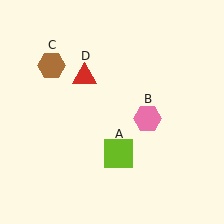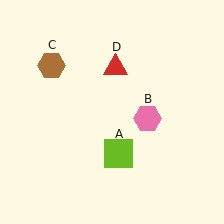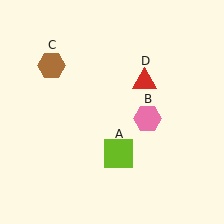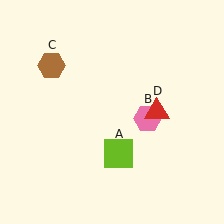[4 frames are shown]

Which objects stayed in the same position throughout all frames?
Lime square (object A) and pink hexagon (object B) and brown hexagon (object C) remained stationary.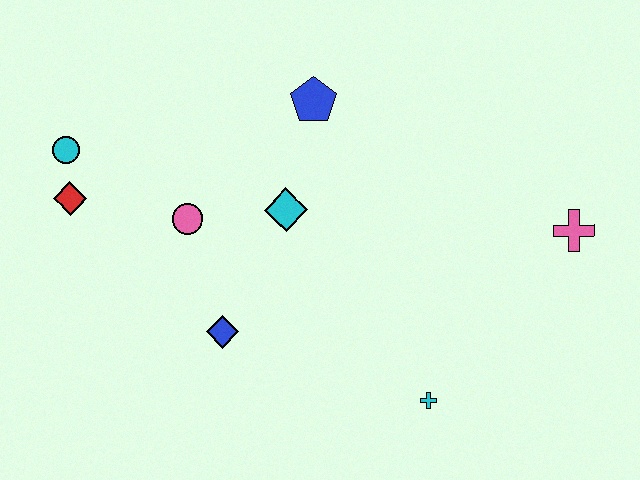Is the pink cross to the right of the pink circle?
Yes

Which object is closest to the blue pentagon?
The cyan diamond is closest to the blue pentagon.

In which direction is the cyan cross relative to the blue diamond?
The cyan cross is to the right of the blue diamond.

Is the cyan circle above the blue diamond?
Yes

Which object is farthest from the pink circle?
The pink cross is farthest from the pink circle.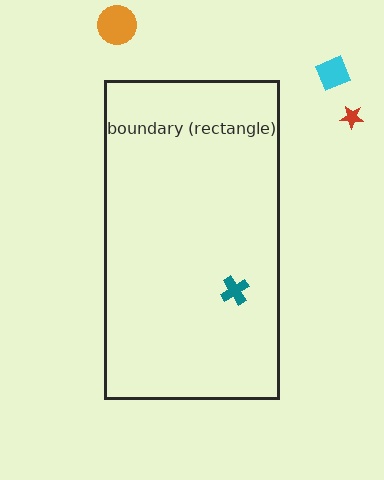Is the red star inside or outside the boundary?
Outside.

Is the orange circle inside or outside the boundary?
Outside.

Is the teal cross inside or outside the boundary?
Inside.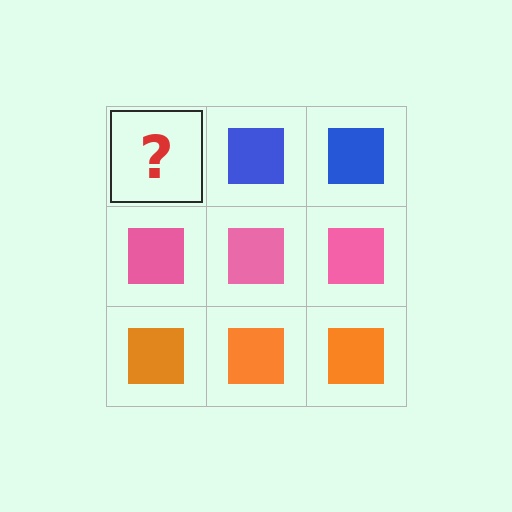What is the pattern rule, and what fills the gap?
The rule is that each row has a consistent color. The gap should be filled with a blue square.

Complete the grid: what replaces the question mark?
The question mark should be replaced with a blue square.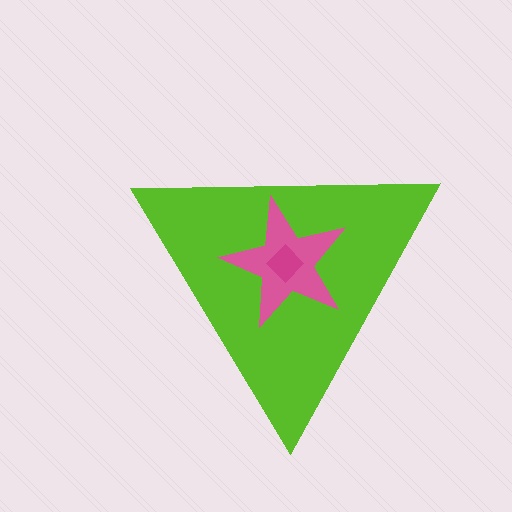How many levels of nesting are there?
3.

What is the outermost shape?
The lime triangle.